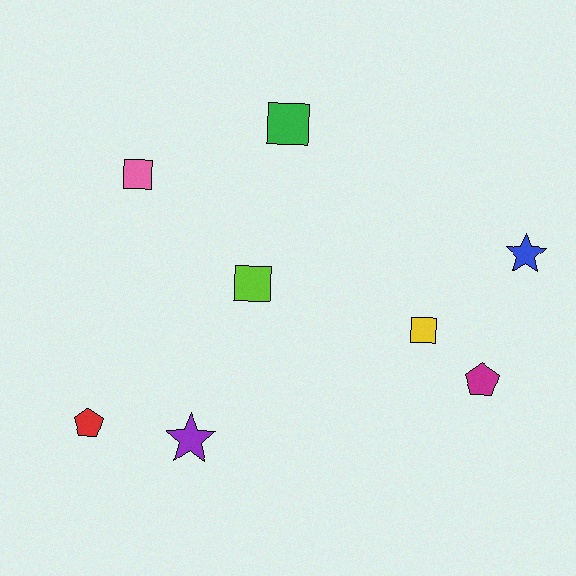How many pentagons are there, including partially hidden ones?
There are 2 pentagons.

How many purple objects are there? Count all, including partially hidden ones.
There is 1 purple object.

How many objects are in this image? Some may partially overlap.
There are 8 objects.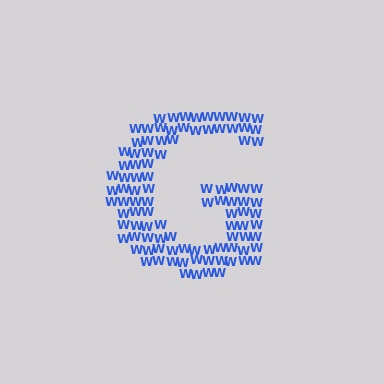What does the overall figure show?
The overall figure shows the letter G.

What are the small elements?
The small elements are letter W's.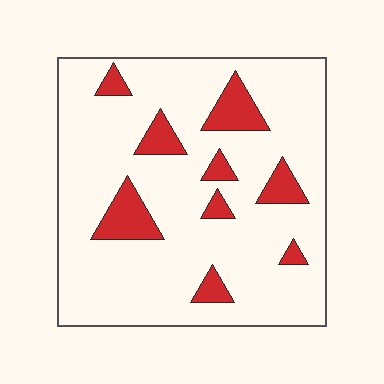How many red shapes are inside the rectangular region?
9.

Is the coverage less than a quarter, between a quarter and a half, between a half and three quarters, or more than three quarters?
Less than a quarter.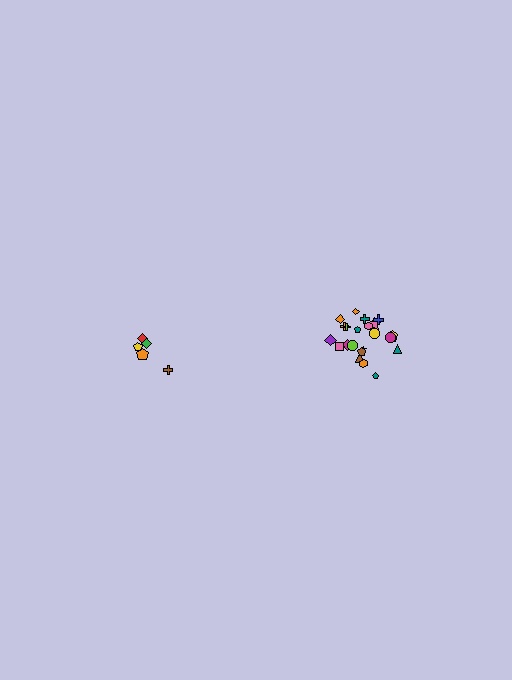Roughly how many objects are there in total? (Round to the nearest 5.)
Roughly 25 objects in total.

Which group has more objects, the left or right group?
The right group.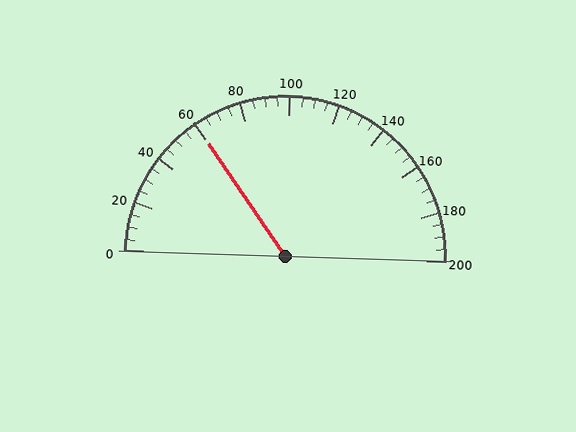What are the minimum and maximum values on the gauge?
The gauge ranges from 0 to 200.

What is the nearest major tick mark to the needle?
The nearest major tick mark is 60.